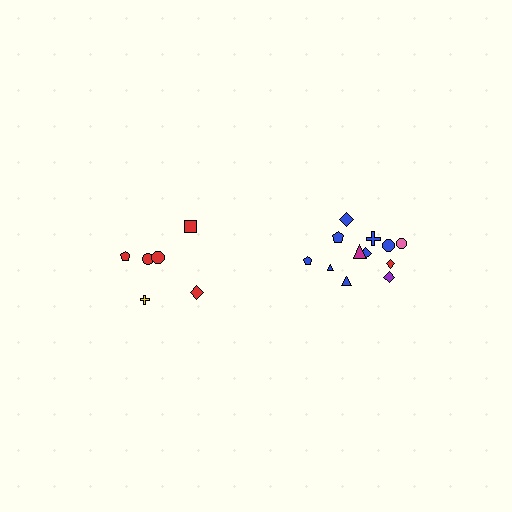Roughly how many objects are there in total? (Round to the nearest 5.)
Roughly 20 objects in total.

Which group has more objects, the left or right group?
The right group.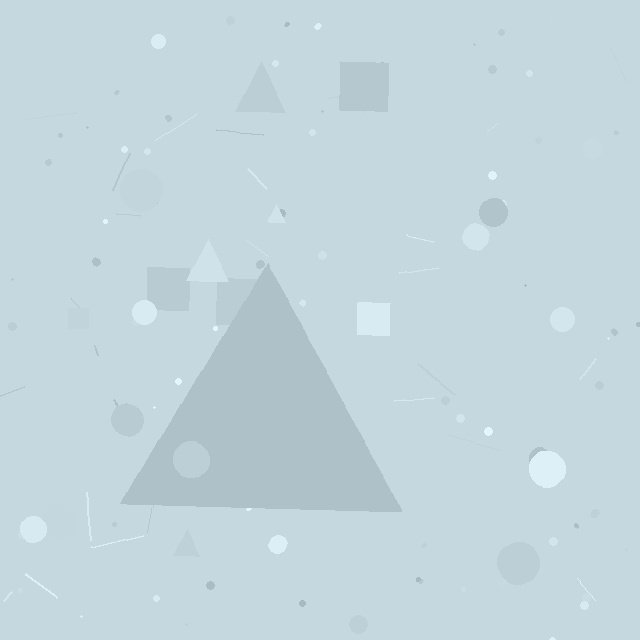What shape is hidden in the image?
A triangle is hidden in the image.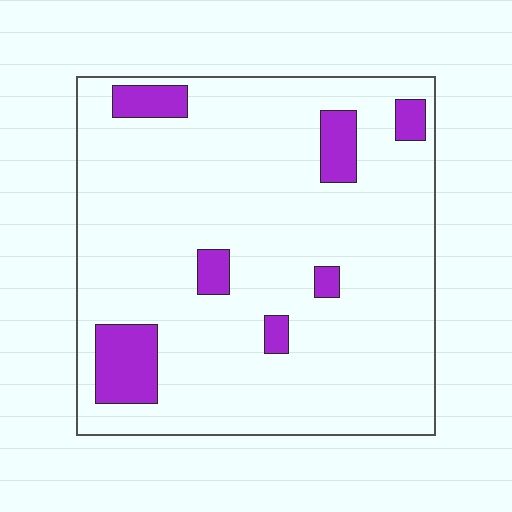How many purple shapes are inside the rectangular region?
7.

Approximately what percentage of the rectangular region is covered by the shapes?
Approximately 10%.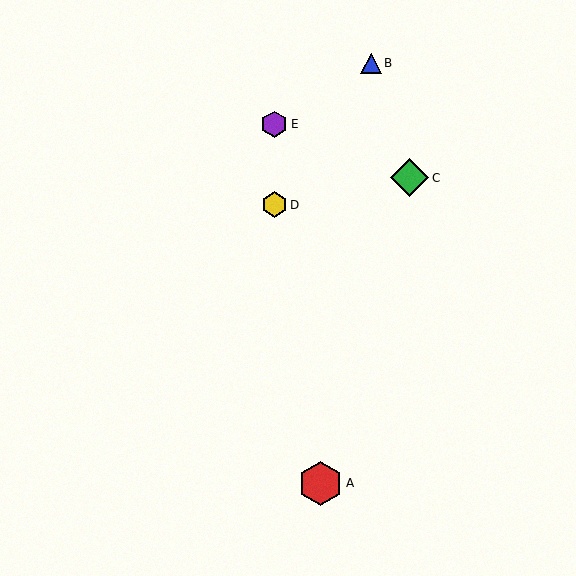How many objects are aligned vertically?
2 objects (D, E) are aligned vertically.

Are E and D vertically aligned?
Yes, both are at x≈274.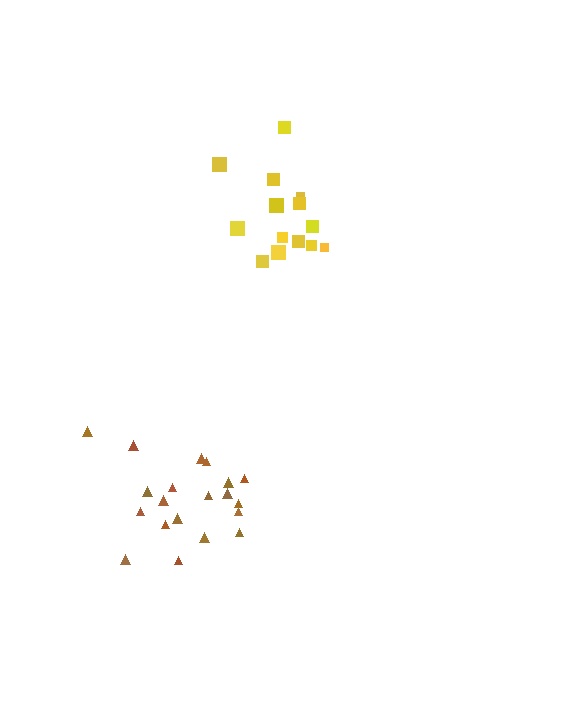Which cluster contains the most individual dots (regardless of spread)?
Brown (20).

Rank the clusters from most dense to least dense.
brown, yellow.